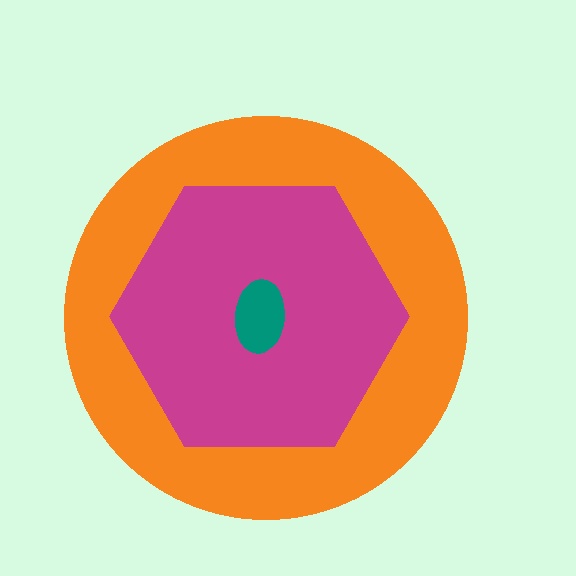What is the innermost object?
The teal ellipse.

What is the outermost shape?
The orange circle.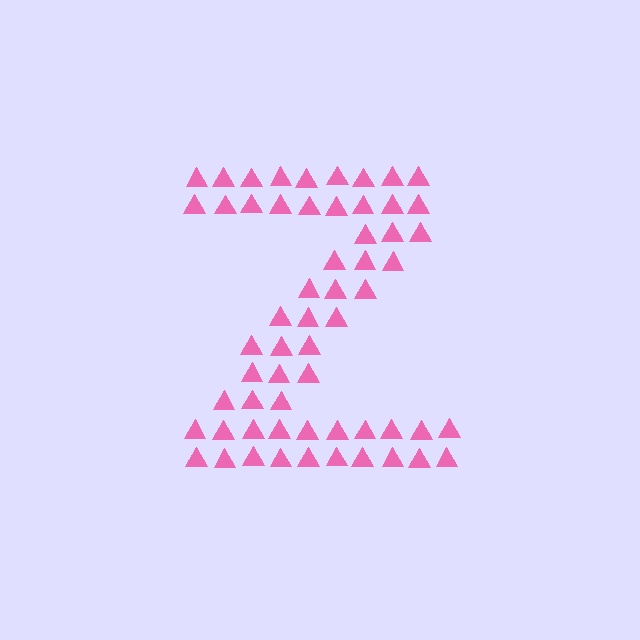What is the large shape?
The large shape is the letter Z.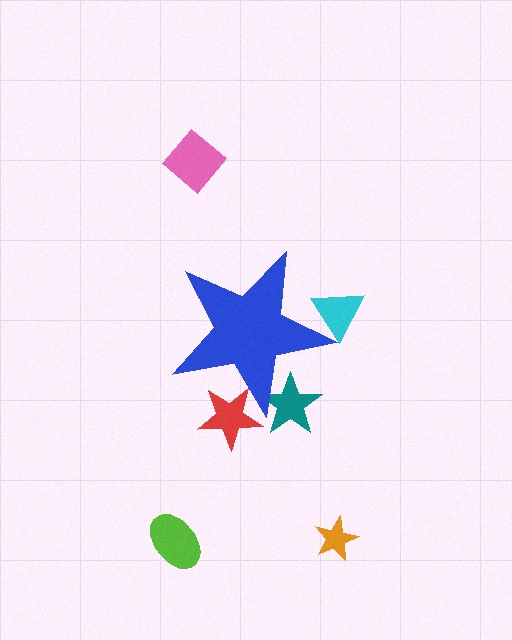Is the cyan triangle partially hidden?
Yes, the cyan triangle is partially hidden behind the blue star.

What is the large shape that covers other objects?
A blue star.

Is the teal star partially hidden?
Yes, the teal star is partially hidden behind the blue star.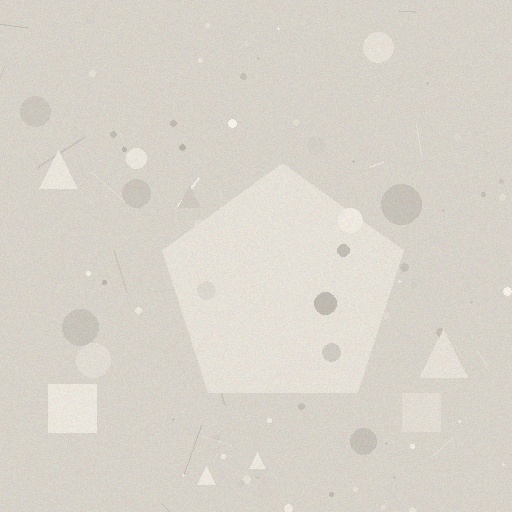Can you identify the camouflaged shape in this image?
The camouflaged shape is a pentagon.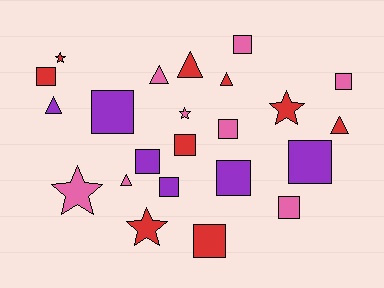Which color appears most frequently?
Red, with 9 objects.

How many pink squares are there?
There are 4 pink squares.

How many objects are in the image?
There are 23 objects.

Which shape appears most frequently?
Square, with 12 objects.